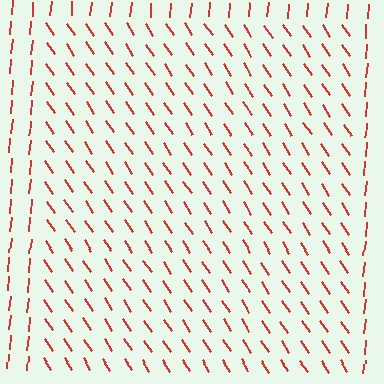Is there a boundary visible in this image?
Yes, there is a texture boundary formed by a change in line orientation.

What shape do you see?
I see a rectangle.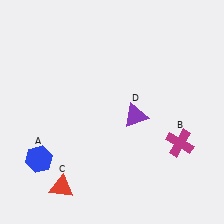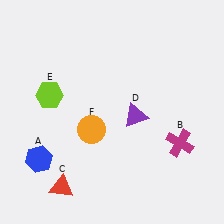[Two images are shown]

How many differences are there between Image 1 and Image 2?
There are 2 differences between the two images.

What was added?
A lime hexagon (E), an orange circle (F) were added in Image 2.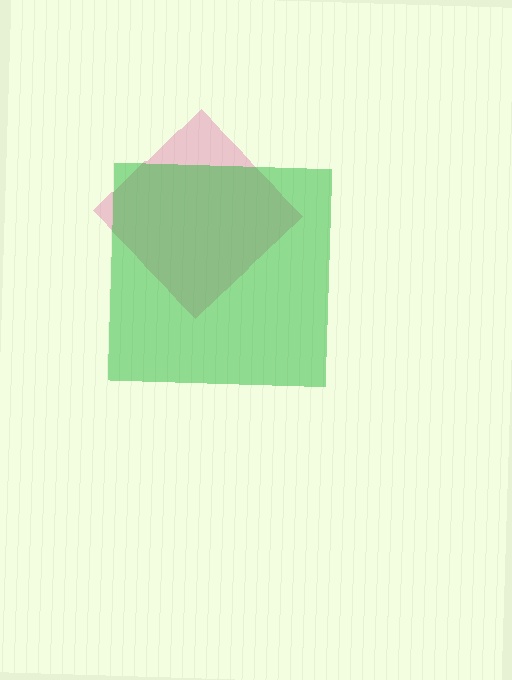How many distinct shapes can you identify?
There are 2 distinct shapes: a pink diamond, a green square.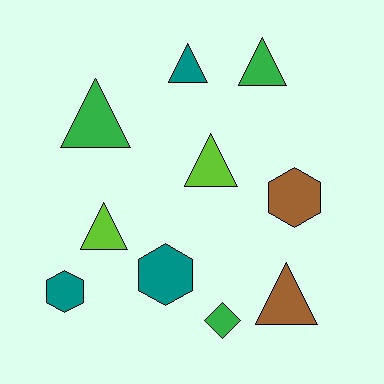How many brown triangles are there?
There is 1 brown triangle.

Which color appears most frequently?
Teal, with 3 objects.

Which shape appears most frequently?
Triangle, with 6 objects.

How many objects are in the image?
There are 10 objects.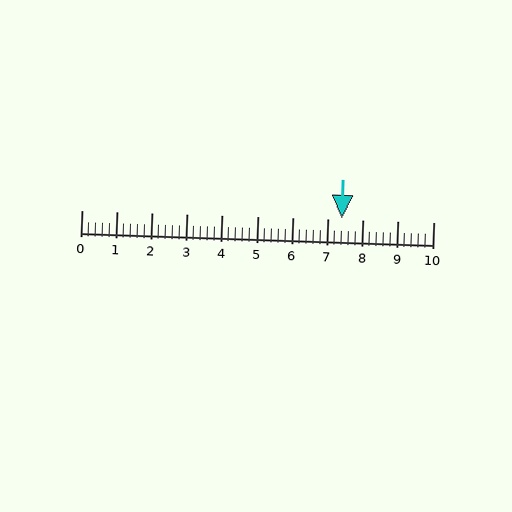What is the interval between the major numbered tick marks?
The major tick marks are spaced 1 units apart.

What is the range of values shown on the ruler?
The ruler shows values from 0 to 10.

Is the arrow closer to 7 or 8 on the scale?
The arrow is closer to 7.